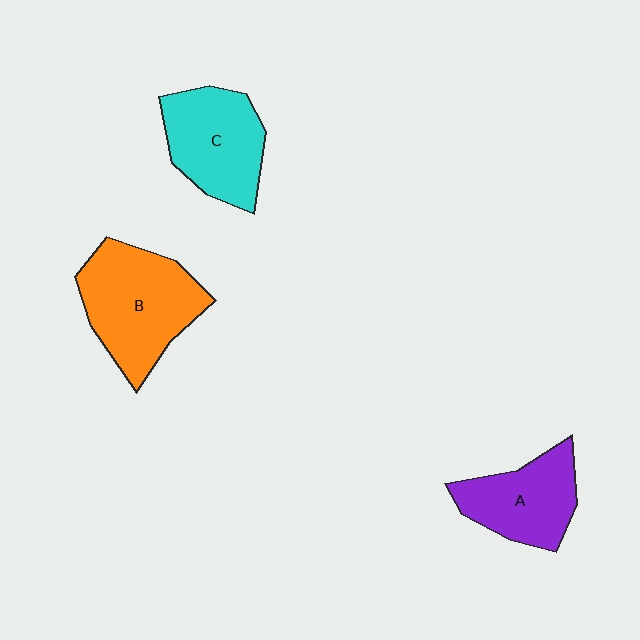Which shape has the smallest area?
Shape A (purple).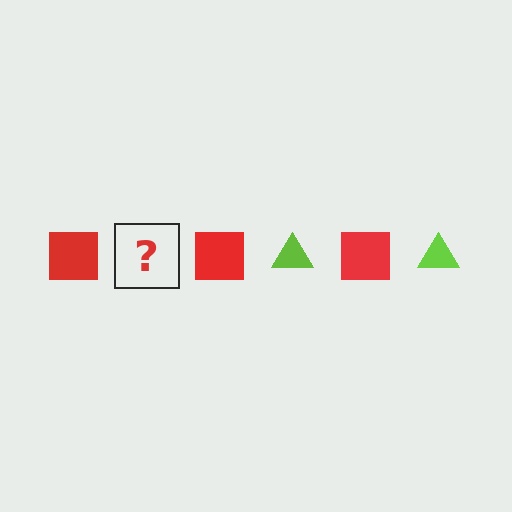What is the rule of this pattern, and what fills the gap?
The rule is that the pattern alternates between red square and lime triangle. The gap should be filled with a lime triangle.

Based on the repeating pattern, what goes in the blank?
The blank should be a lime triangle.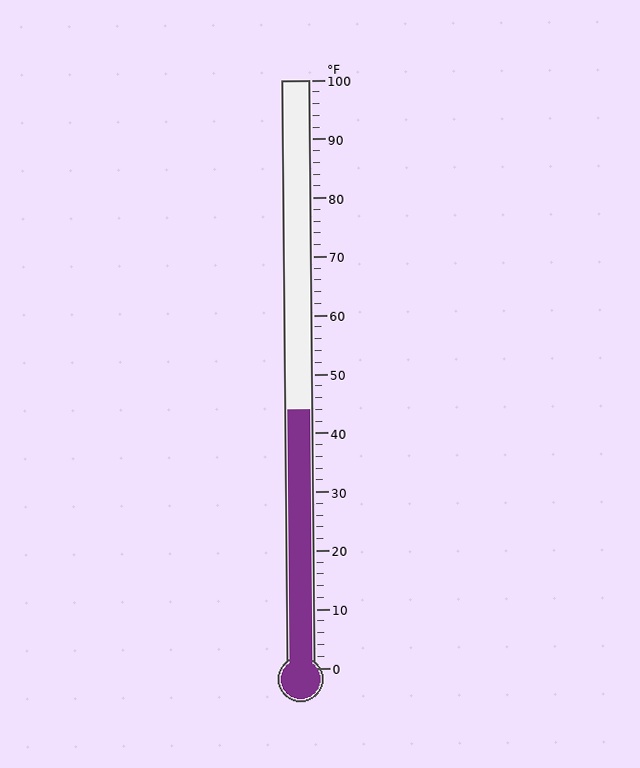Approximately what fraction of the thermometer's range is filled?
The thermometer is filled to approximately 45% of its range.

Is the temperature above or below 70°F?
The temperature is below 70°F.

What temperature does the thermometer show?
The thermometer shows approximately 44°F.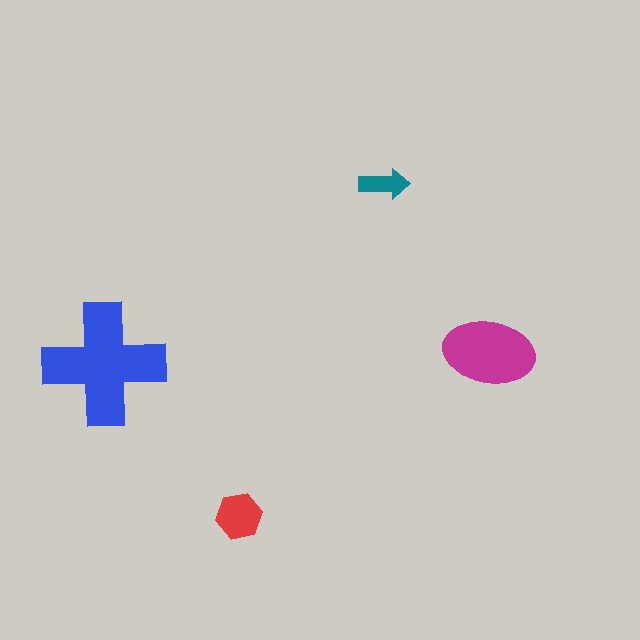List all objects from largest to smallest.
The blue cross, the magenta ellipse, the red hexagon, the teal arrow.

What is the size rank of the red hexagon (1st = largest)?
3rd.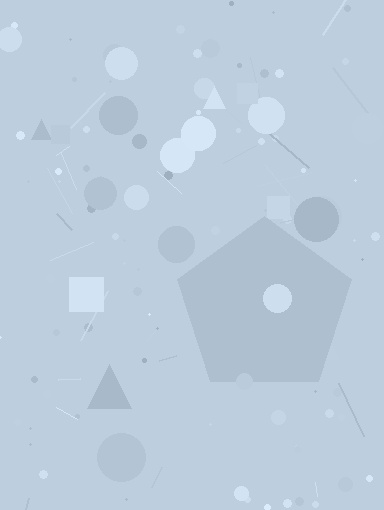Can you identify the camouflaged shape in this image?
The camouflaged shape is a pentagon.